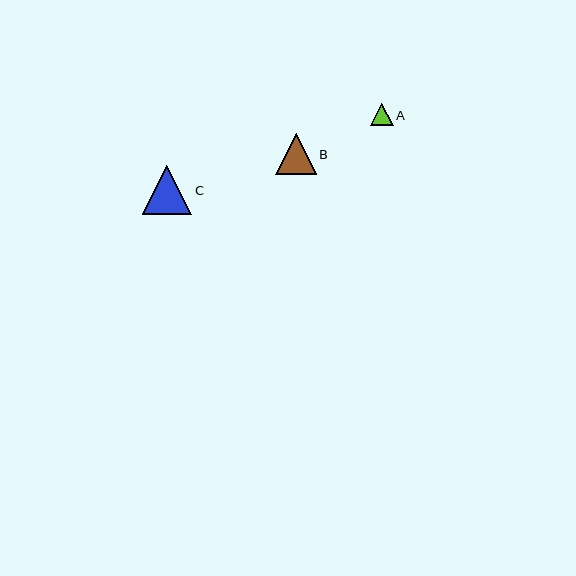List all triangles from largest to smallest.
From largest to smallest: C, B, A.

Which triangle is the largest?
Triangle C is the largest with a size of approximately 49 pixels.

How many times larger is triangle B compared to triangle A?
Triangle B is approximately 1.8 times the size of triangle A.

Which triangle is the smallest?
Triangle A is the smallest with a size of approximately 22 pixels.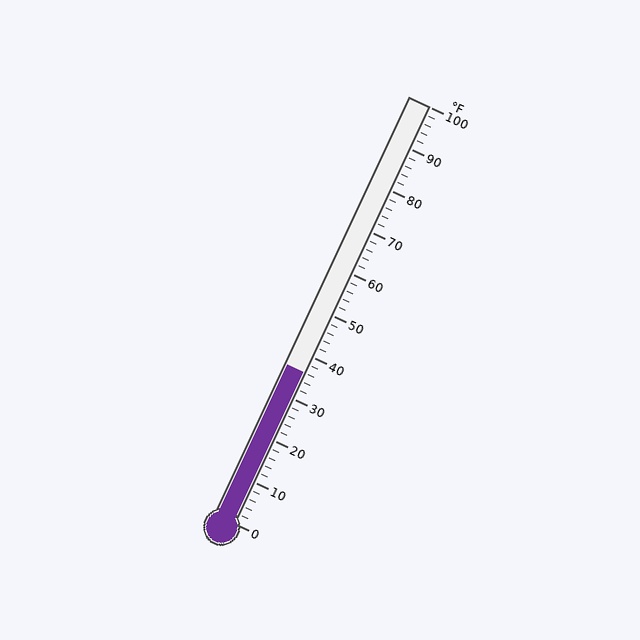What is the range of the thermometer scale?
The thermometer scale ranges from 0°F to 100°F.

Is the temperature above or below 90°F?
The temperature is below 90°F.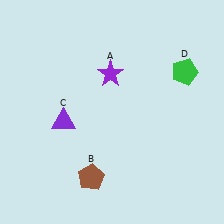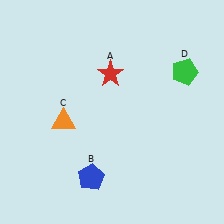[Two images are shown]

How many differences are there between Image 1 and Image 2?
There are 3 differences between the two images.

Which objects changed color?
A changed from purple to red. B changed from brown to blue. C changed from purple to orange.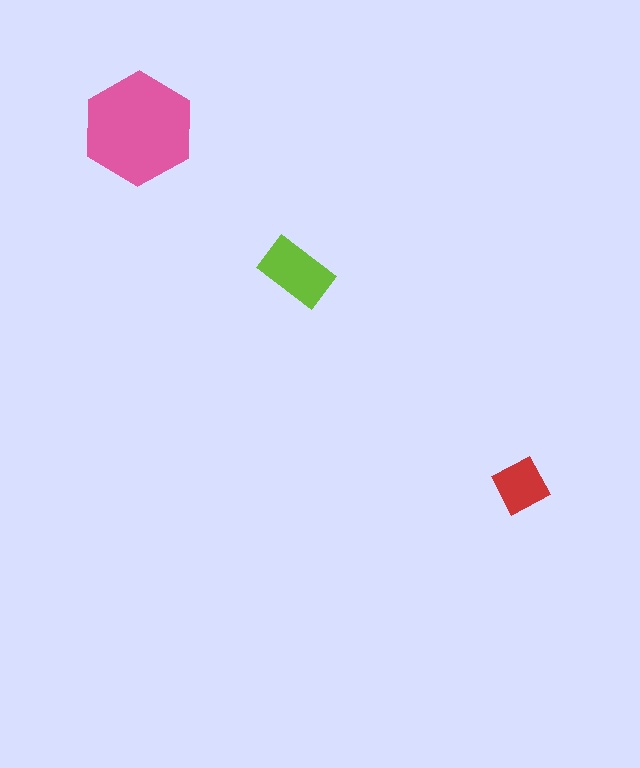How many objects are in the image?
There are 3 objects in the image.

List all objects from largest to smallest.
The pink hexagon, the lime rectangle, the red square.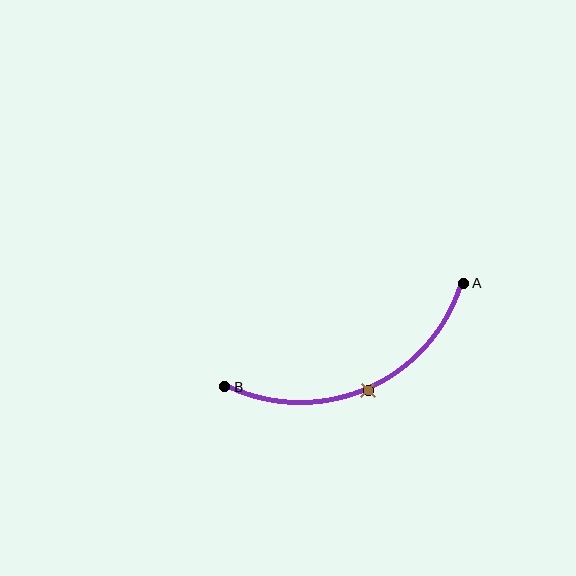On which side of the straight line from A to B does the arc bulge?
The arc bulges below the straight line connecting A and B.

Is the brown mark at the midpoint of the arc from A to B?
Yes. The brown mark lies on the arc at equal arc-length from both A and B — it is the arc midpoint.